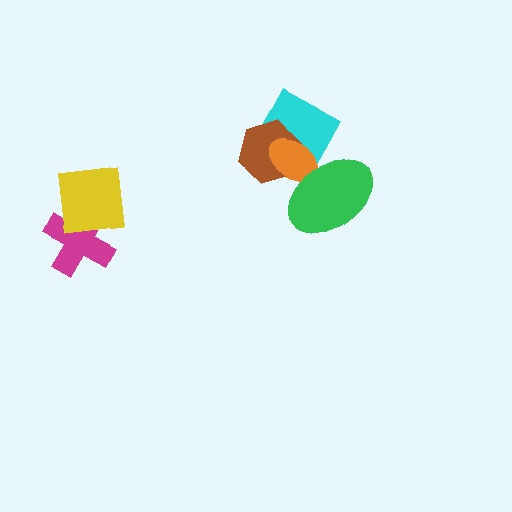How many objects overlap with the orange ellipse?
3 objects overlap with the orange ellipse.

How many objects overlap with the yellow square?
1 object overlaps with the yellow square.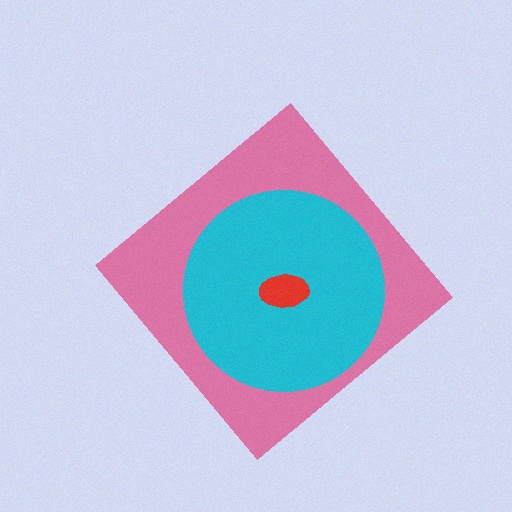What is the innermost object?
The red ellipse.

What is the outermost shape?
The pink diamond.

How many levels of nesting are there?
3.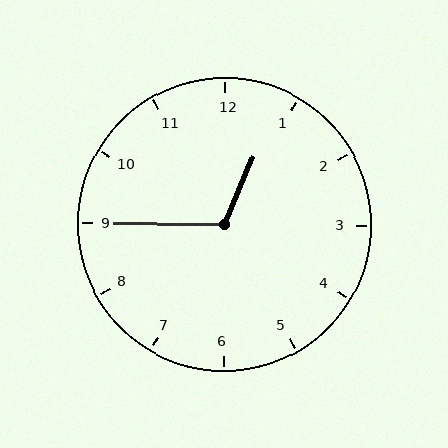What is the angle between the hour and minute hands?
Approximately 112 degrees.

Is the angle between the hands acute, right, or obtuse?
It is obtuse.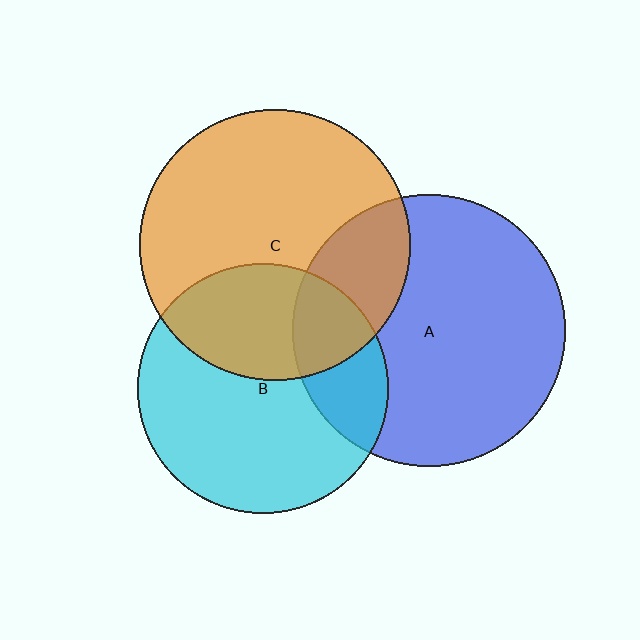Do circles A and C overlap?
Yes.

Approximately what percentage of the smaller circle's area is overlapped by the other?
Approximately 25%.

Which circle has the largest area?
Circle A (blue).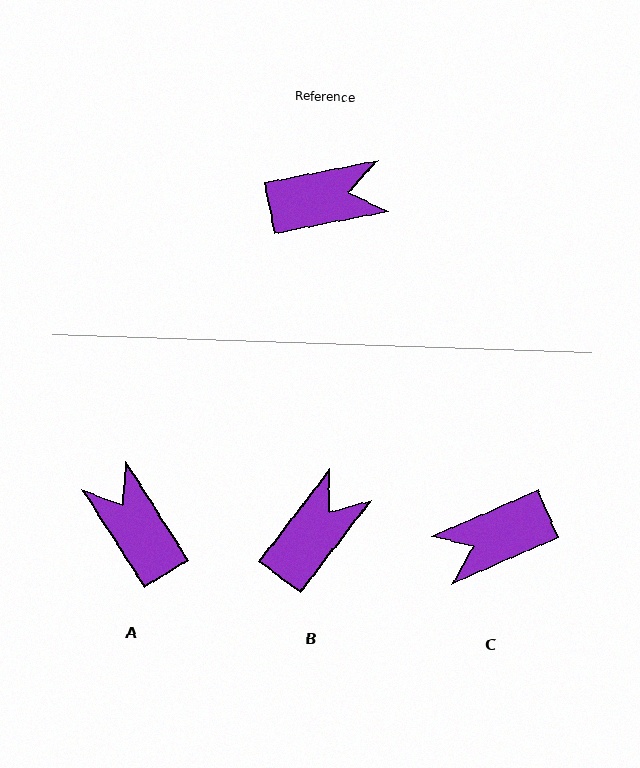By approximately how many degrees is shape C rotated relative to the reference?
Approximately 168 degrees clockwise.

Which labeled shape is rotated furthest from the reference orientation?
C, about 168 degrees away.